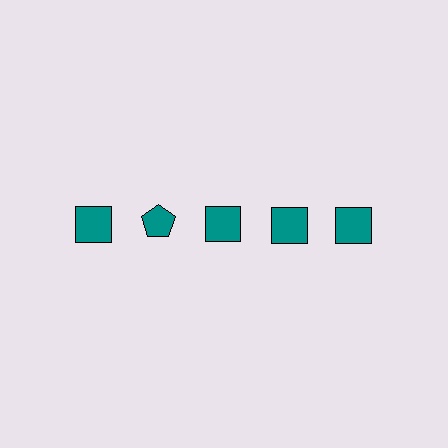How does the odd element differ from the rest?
It has a different shape: pentagon instead of square.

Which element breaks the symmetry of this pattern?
The teal pentagon in the top row, second from left column breaks the symmetry. All other shapes are teal squares.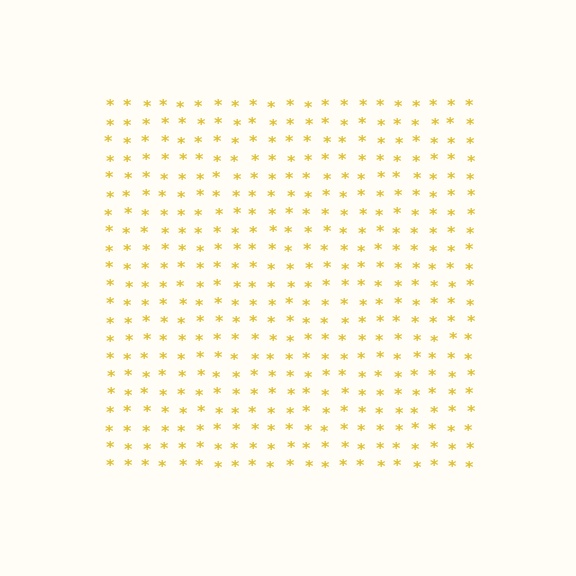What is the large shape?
The large shape is a square.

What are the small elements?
The small elements are asterisks.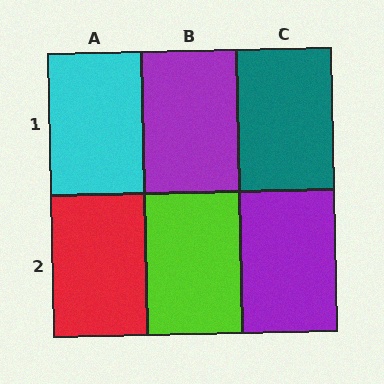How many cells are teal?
1 cell is teal.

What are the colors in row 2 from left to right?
Red, lime, purple.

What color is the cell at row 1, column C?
Teal.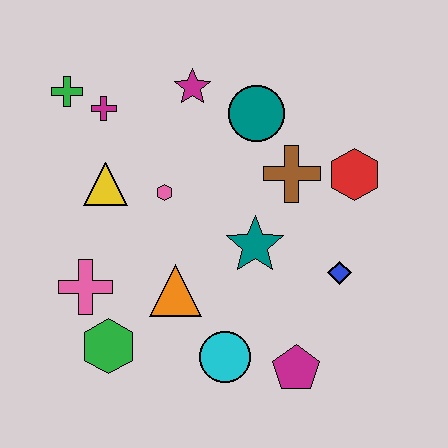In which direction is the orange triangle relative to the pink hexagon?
The orange triangle is below the pink hexagon.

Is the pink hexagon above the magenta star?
No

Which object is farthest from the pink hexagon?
The magenta pentagon is farthest from the pink hexagon.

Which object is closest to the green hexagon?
The pink cross is closest to the green hexagon.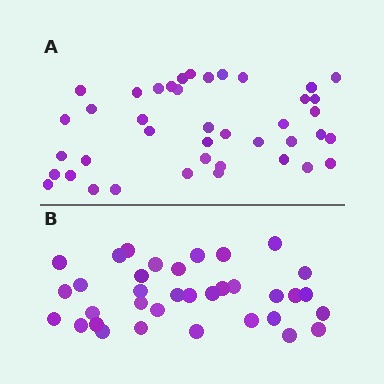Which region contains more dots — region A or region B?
Region A (the top region) has more dots.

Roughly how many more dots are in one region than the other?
Region A has about 6 more dots than region B.